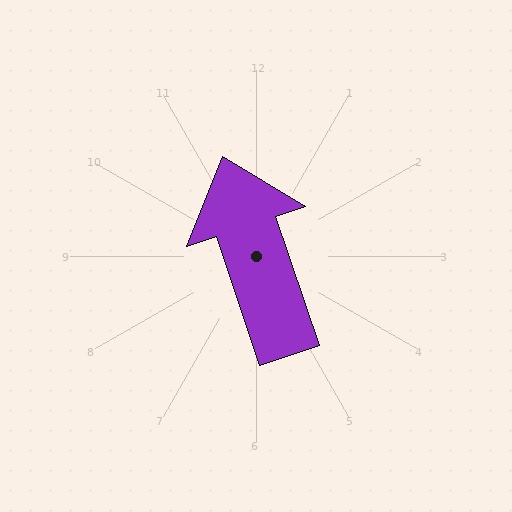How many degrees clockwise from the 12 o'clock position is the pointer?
Approximately 342 degrees.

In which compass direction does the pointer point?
North.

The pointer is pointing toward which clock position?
Roughly 11 o'clock.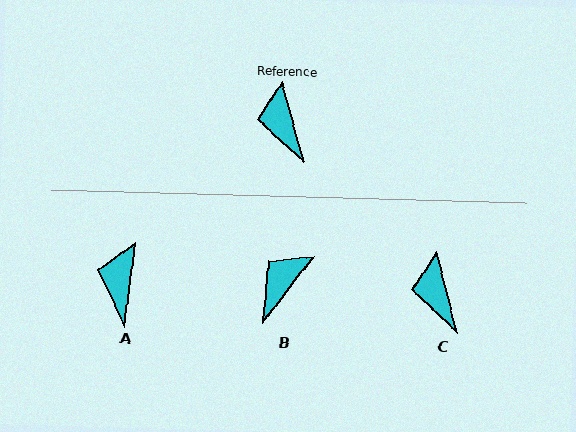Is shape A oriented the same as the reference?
No, it is off by about 22 degrees.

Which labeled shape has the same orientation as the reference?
C.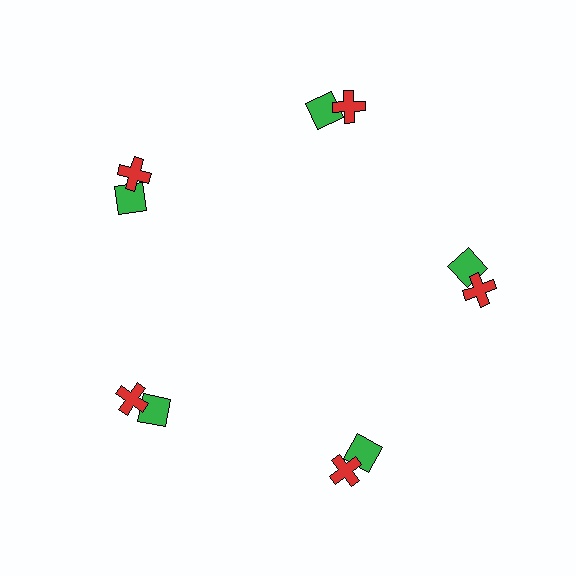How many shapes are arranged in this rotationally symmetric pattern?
There are 10 shapes, arranged in 5 groups of 2.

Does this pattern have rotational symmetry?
Yes, this pattern has 5-fold rotational symmetry. It looks the same after rotating 72 degrees around the center.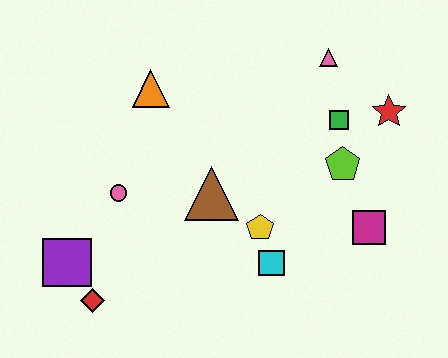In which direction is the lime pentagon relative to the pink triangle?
The lime pentagon is below the pink triangle.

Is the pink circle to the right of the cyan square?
No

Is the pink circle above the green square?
No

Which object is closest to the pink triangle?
The green square is closest to the pink triangle.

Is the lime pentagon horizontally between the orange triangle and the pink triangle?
No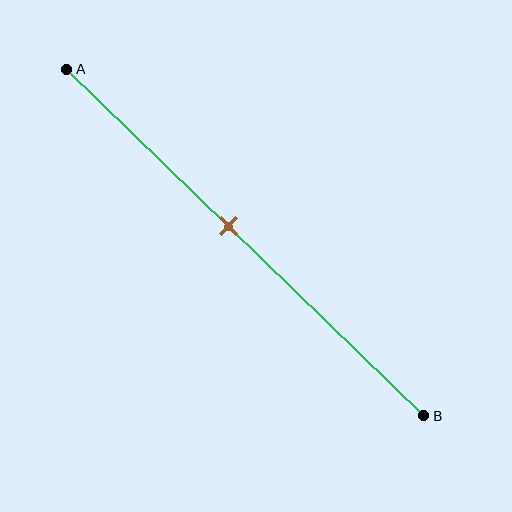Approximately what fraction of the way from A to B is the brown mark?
The brown mark is approximately 45% of the way from A to B.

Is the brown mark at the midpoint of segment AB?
No, the mark is at about 45% from A, not at the 50% midpoint.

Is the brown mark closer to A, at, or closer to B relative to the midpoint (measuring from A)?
The brown mark is closer to point A than the midpoint of segment AB.